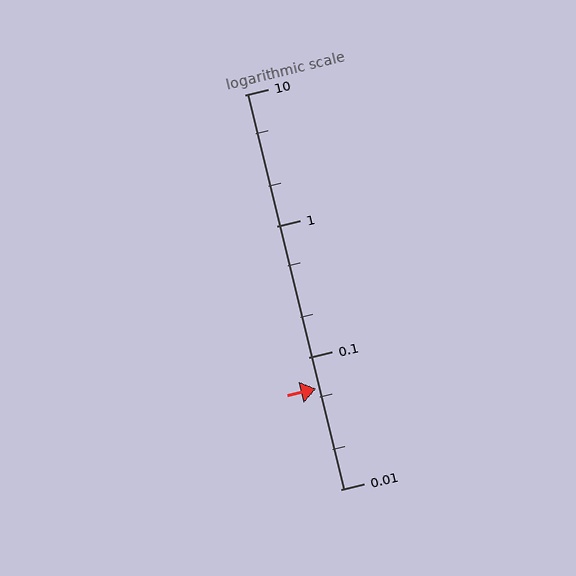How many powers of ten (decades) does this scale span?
The scale spans 3 decades, from 0.01 to 10.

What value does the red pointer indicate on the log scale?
The pointer indicates approximately 0.058.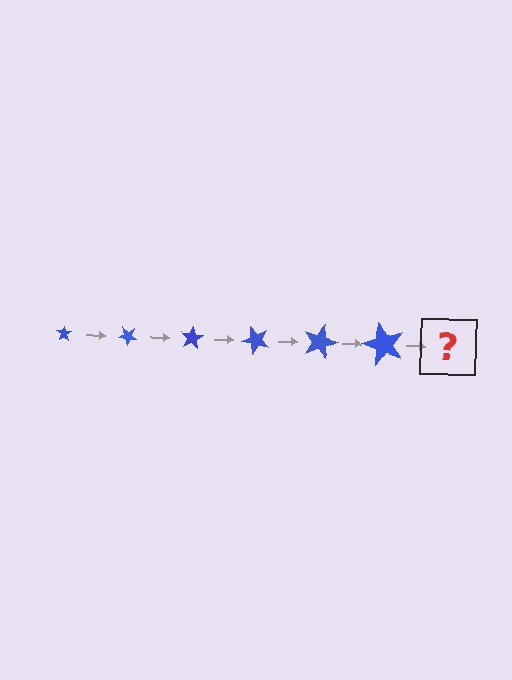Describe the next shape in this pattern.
It should be a star, larger than the previous one and rotated 240 degrees from the start.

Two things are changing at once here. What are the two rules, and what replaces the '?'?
The two rules are that the star grows larger each step and it rotates 40 degrees each step. The '?' should be a star, larger than the previous one and rotated 240 degrees from the start.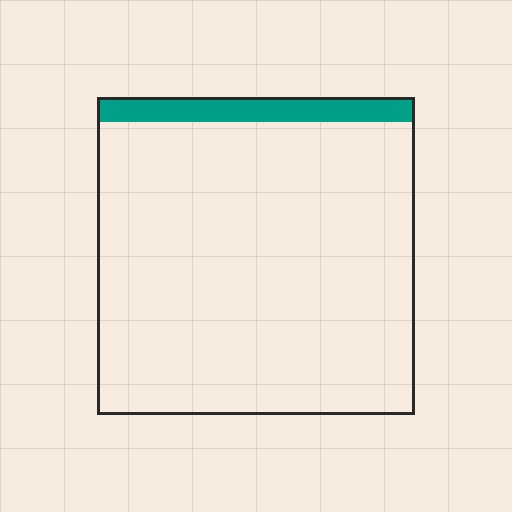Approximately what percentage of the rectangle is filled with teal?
Approximately 10%.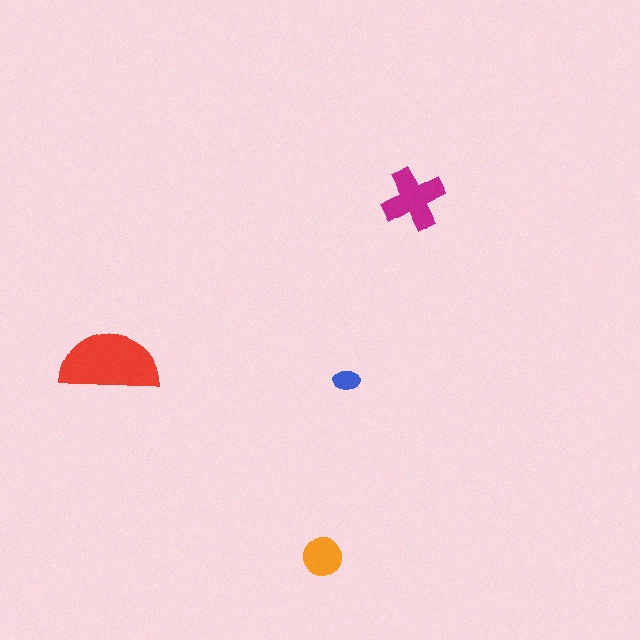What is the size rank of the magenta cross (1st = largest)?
2nd.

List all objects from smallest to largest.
The blue ellipse, the orange circle, the magenta cross, the red semicircle.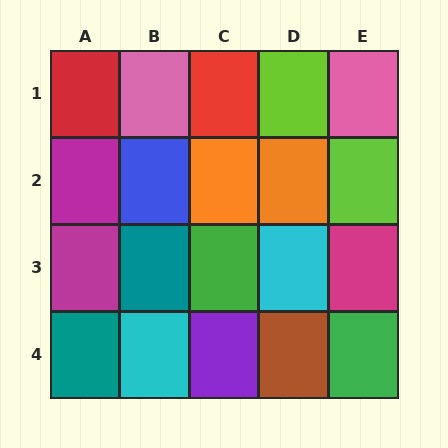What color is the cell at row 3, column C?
Green.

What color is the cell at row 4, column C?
Purple.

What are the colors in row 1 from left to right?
Red, pink, red, lime, pink.